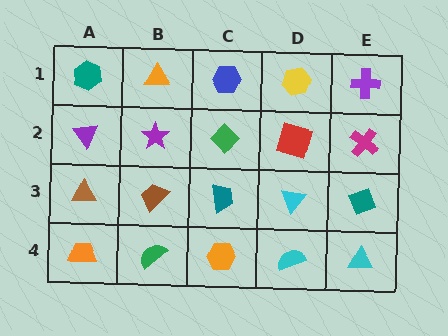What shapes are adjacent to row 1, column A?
A purple triangle (row 2, column A), an orange triangle (row 1, column B).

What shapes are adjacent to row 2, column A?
A teal hexagon (row 1, column A), a brown triangle (row 3, column A), a purple star (row 2, column B).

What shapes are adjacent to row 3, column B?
A purple star (row 2, column B), a green semicircle (row 4, column B), a brown triangle (row 3, column A), a teal trapezoid (row 3, column C).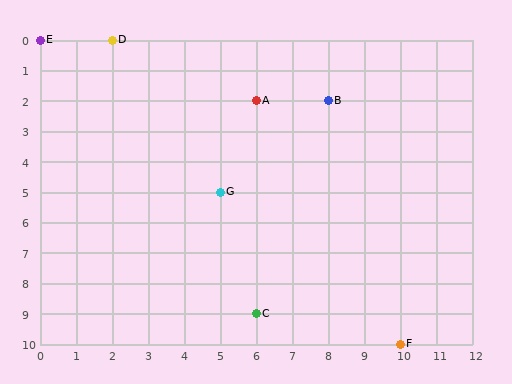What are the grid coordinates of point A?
Point A is at grid coordinates (6, 2).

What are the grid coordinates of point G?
Point G is at grid coordinates (5, 5).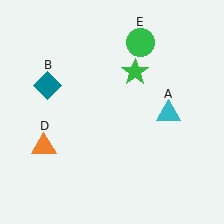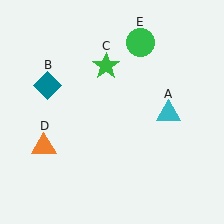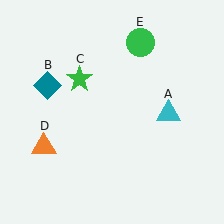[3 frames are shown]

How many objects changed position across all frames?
1 object changed position: green star (object C).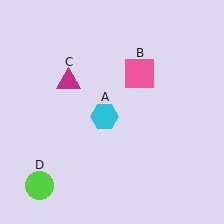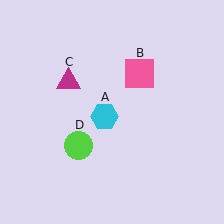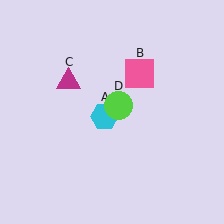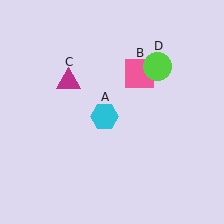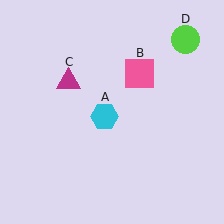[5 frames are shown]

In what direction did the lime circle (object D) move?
The lime circle (object D) moved up and to the right.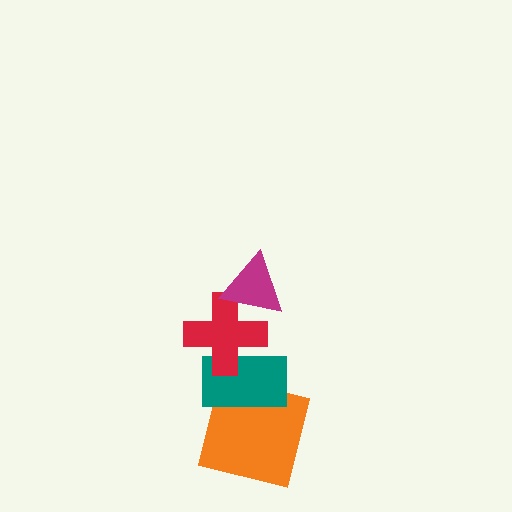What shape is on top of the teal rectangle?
The red cross is on top of the teal rectangle.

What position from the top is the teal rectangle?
The teal rectangle is 3rd from the top.